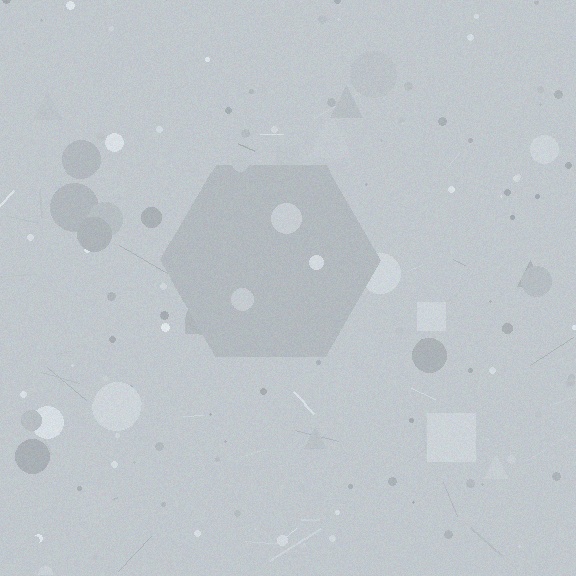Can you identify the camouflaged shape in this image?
The camouflaged shape is a hexagon.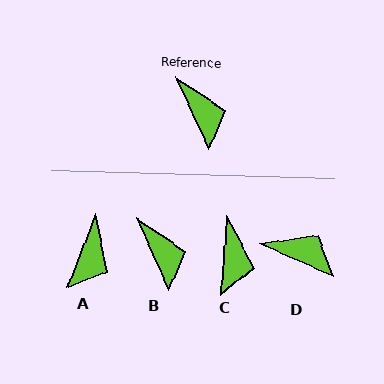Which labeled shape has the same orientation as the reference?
B.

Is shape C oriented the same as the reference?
No, it is off by about 28 degrees.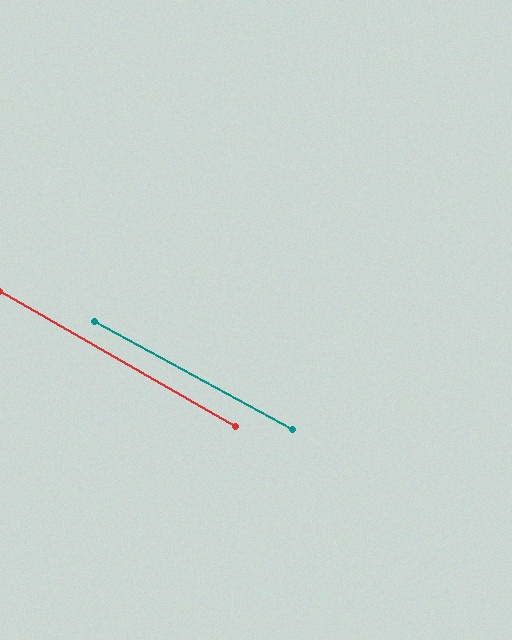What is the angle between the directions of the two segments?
Approximately 1 degree.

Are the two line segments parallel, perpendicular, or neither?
Parallel — their directions differ by only 1.0°.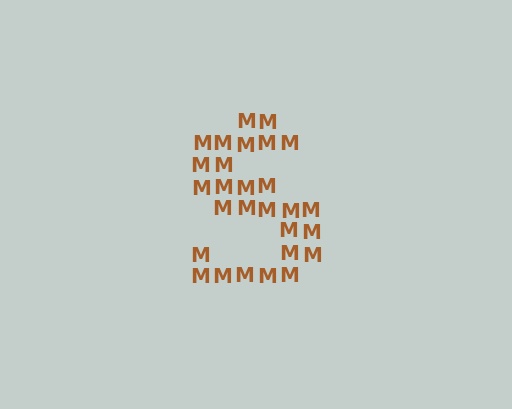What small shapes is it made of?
It is made of small letter M's.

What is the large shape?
The large shape is the letter S.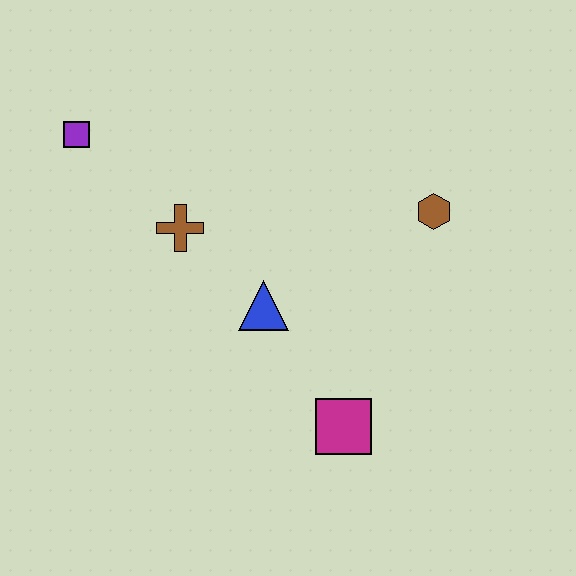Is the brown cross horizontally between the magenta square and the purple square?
Yes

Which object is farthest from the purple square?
The magenta square is farthest from the purple square.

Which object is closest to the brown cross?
The blue triangle is closest to the brown cross.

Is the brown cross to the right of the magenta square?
No